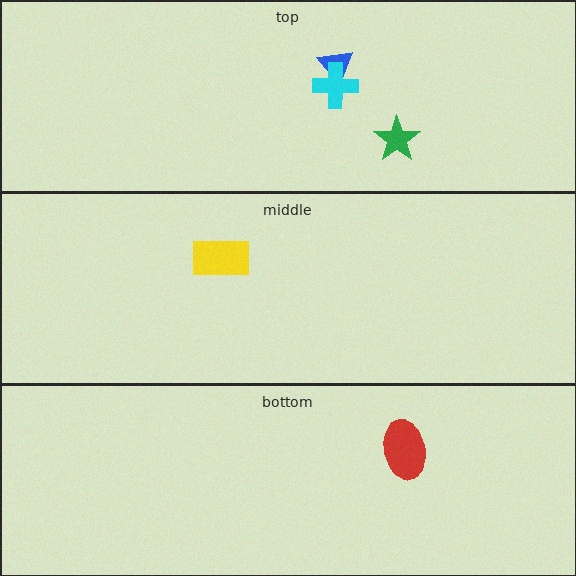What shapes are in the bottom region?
The red ellipse.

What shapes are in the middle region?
The yellow rectangle.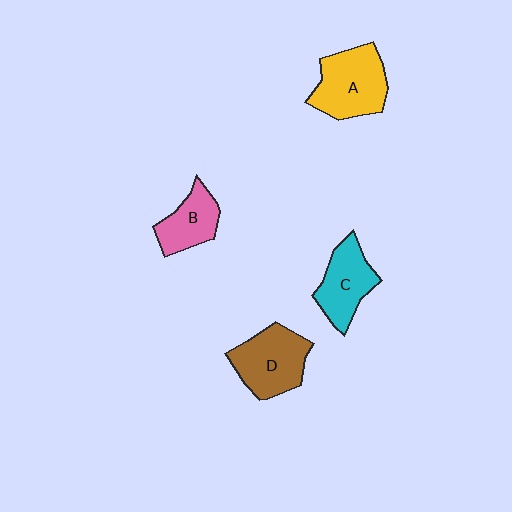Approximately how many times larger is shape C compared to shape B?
Approximately 1.2 times.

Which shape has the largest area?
Shape A (yellow).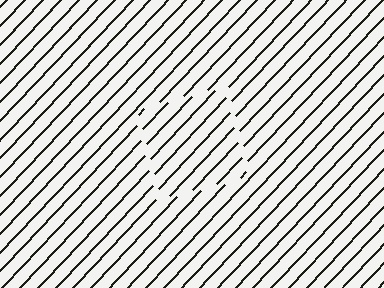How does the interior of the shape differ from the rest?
The interior of the shape contains the same grating, shifted by half a period — the contour is defined by the phase discontinuity where line-ends from the inner and outer gratings abut.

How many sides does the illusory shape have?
4 sides — the line-ends trace a square.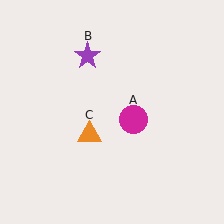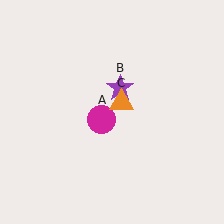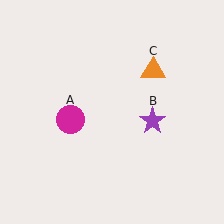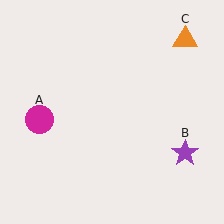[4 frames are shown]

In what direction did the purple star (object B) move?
The purple star (object B) moved down and to the right.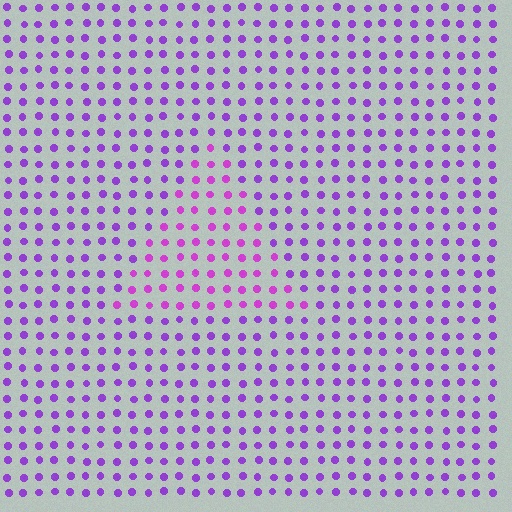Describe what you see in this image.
The image is filled with small purple elements in a uniform arrangement. A triangle-shaped region is visible where the elements are tinted to a slightly different hue, forming a subtle color boundary.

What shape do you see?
I see a triangle.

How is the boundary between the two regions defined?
The boundary is defined purely by a slight shift in hue (about 25 degrees). Spacing, size, and orientation are identical on both sides.